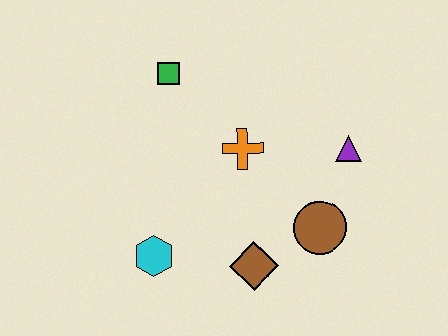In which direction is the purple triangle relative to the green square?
The purple triangle is to the right of the green square.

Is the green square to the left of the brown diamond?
Yes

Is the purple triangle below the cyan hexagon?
No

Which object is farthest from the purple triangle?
The cyan hexagon is farthest from the purple triangle.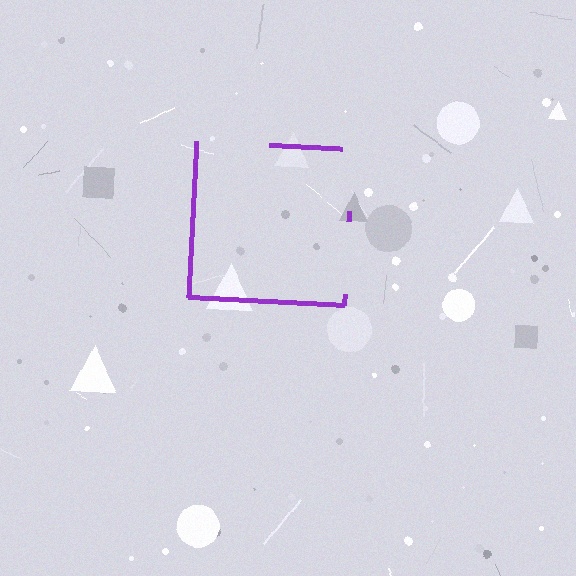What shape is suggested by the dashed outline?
The dashed outline suggests a square.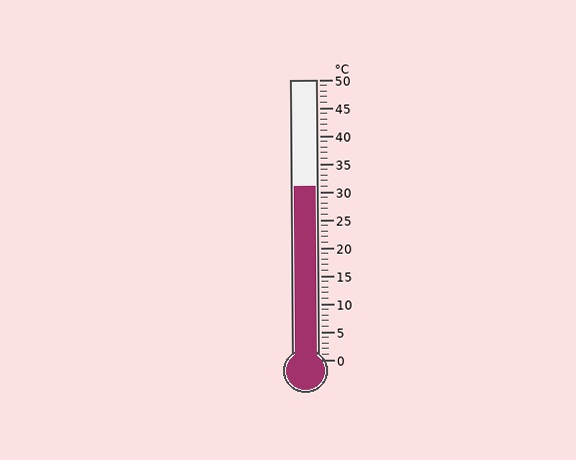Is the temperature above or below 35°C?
The temperature is below 35°C.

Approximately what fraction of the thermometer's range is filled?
The thermometer is filled to approximately 60% of its range.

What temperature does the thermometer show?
The thermometer shows approximately 31°C.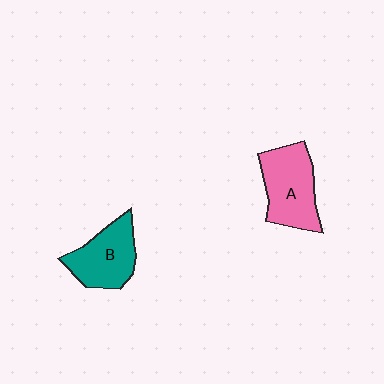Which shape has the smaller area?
Shape B (teal).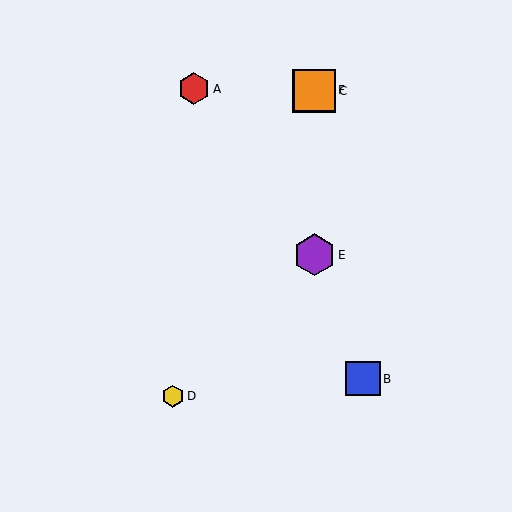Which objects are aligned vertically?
Objects C, E, F are aligned vertically.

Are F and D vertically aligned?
No, F is at x≈314 and D is at x≈173.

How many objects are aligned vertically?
3 objects (C, E, F) are aligned vertically.